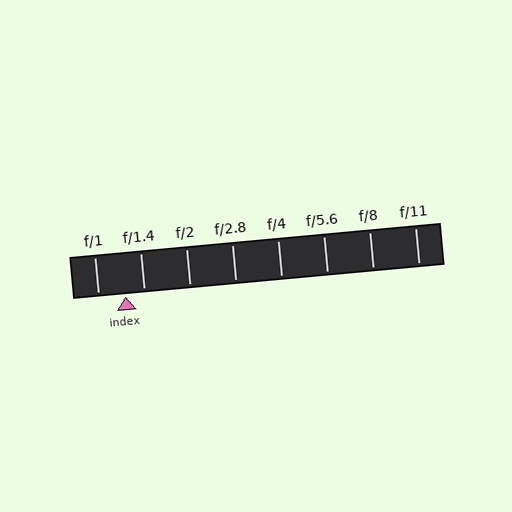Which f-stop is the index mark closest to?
The index mark is closest to f/1.4.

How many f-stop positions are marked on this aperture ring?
There are 8 f-stop positions marked.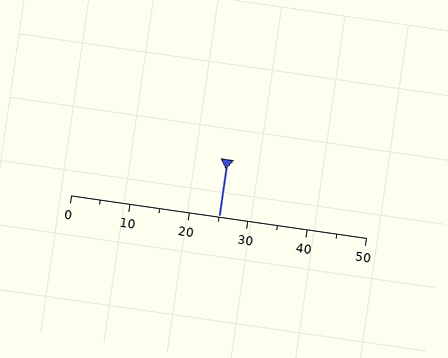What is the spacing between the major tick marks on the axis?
The major ticks are spaced 10 apart.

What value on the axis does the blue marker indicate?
The marker indicates approximately 25.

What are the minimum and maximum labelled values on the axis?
The axis runs from 0 to 50.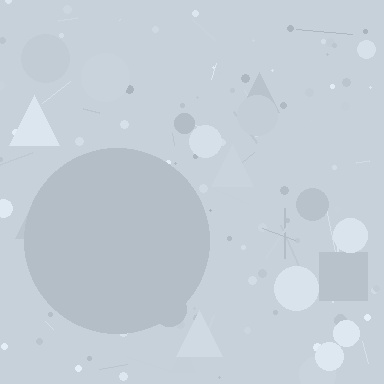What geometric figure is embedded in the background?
A circle is embedded in the background.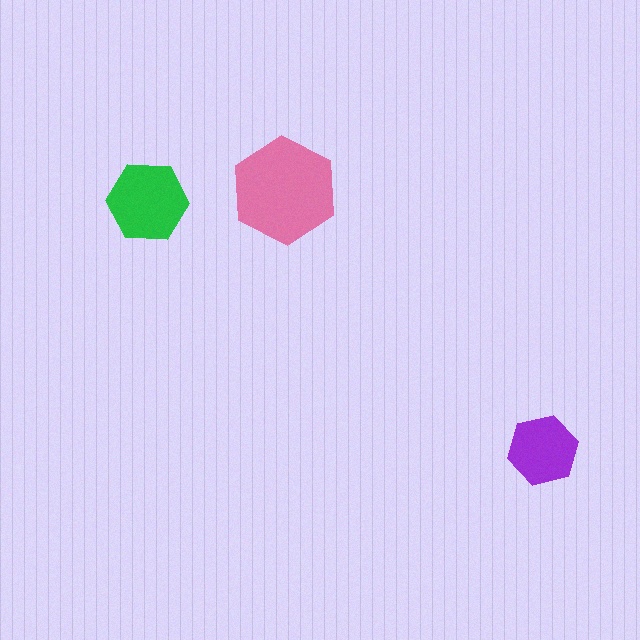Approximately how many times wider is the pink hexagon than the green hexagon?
About 1.5 times wider.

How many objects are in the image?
There are 3 objects in the image.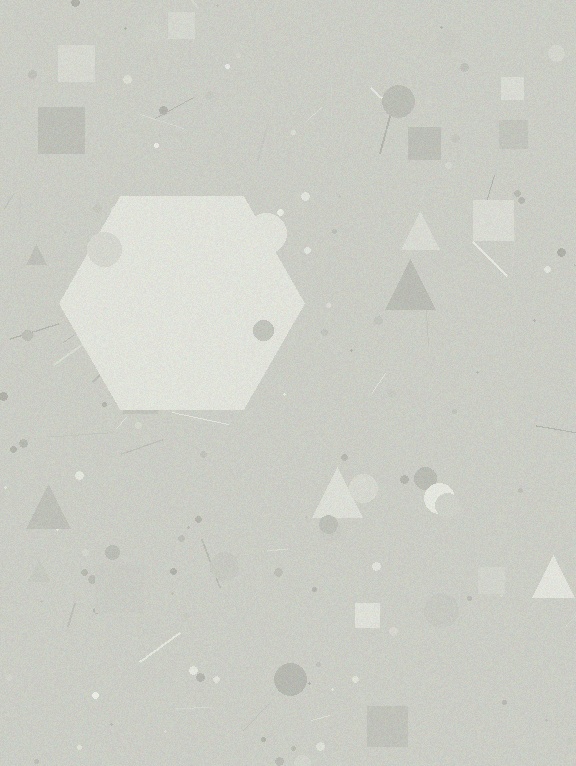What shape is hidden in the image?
A hexagon is hidden in the image.